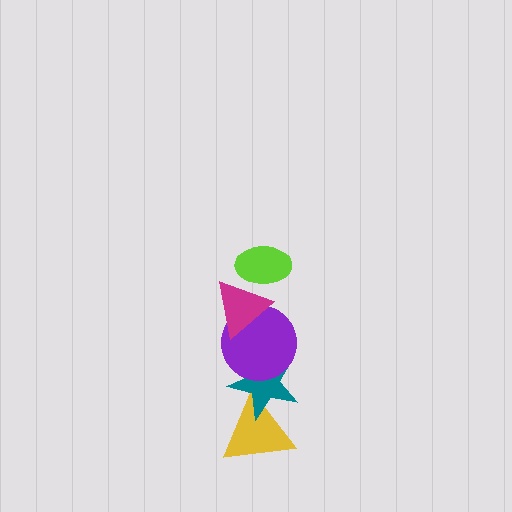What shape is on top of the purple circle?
The magenta triangle is on top of the purple circle.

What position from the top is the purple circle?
The purple circle is 3rd from the top.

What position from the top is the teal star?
The teal star is 4th from the top.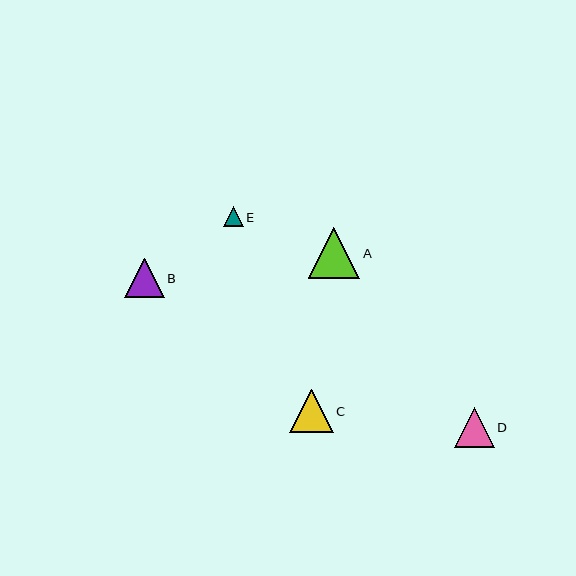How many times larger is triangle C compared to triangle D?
Triangle C is approximately 1.1 times the size of triangle D.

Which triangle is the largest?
Triangle A is the largest with a size of approximately 51 pixels.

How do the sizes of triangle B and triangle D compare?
Triangle B and triangle D are approximately the same size.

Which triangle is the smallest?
Triangle E is the smallest with a size of approximately 20 pixels.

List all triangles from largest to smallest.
From largest to smallest: A, C, B, D, E.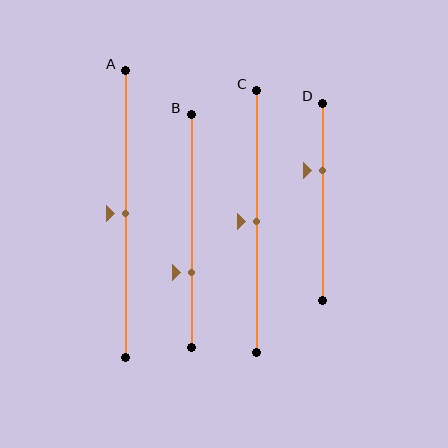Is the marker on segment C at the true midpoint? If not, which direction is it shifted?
Yes, the marker on segment C is at the true midpoint.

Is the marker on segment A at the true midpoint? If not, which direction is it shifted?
Yes, the marker on segment A is at the true midpoint.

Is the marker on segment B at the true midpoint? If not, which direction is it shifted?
No, the marker on segment B is shifted downward by about 18% of the segment length.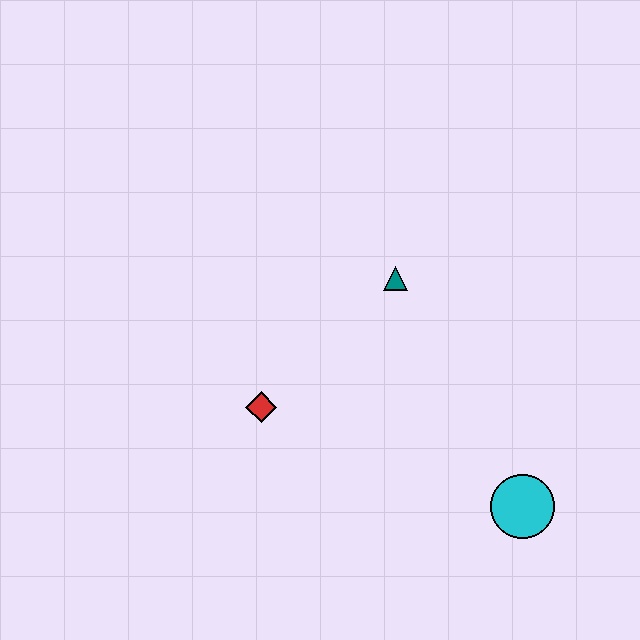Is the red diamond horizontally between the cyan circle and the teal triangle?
No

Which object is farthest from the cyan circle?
The red diamond is farthest from the cyan circle.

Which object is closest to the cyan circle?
The teal triangle is closest to the cyan circle.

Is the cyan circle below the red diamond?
Yes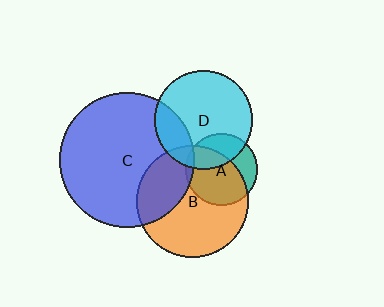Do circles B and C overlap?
Yes.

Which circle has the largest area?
Circle C (blue).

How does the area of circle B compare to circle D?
Approximately 1.3 times.